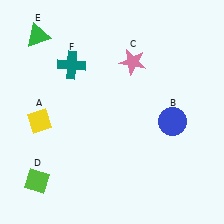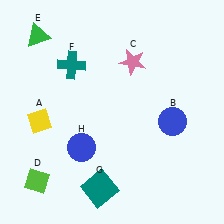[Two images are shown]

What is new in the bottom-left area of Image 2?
A teal square (G) was added in the bottom-left area of Image 2.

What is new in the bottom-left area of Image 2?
A blue circle (H) was added in the bottom-left area of Image 2.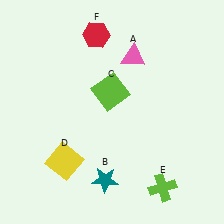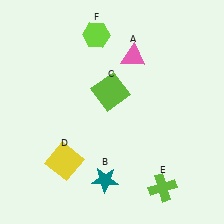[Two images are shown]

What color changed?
The hexagon (F) changed from red in Image 1 to lime in Image 2.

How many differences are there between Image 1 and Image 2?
There is 1 difference between the two images.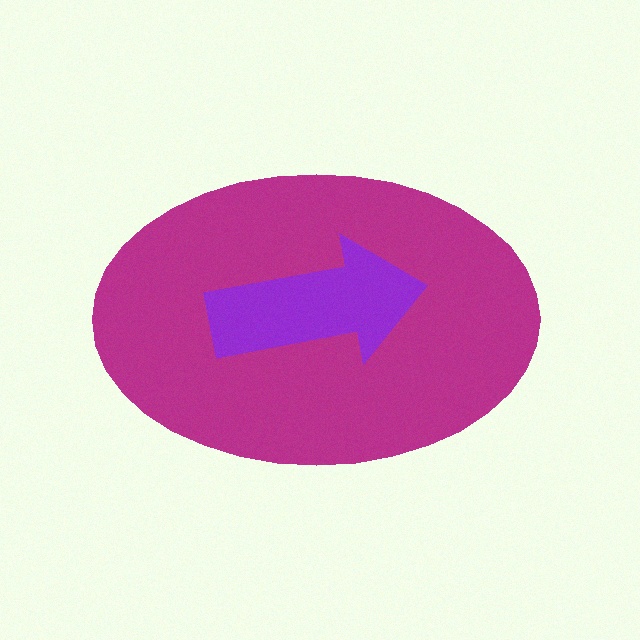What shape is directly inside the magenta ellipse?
The purple arrow.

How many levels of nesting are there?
2.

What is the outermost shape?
The magenta ellipse.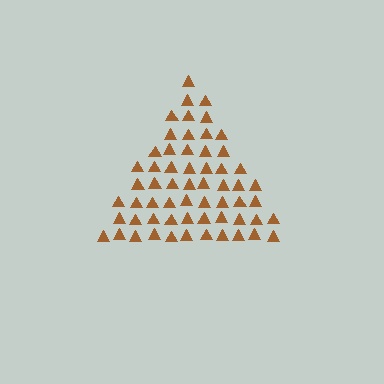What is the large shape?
The large shape is a triangle.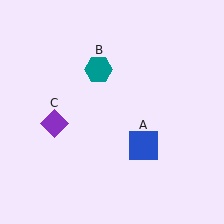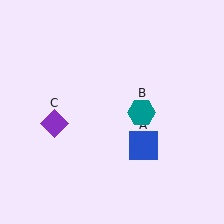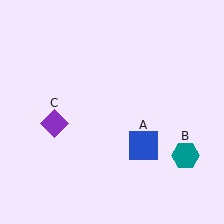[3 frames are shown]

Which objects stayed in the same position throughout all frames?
Blue square (object A) and purple diamond (object C) remained stationary.